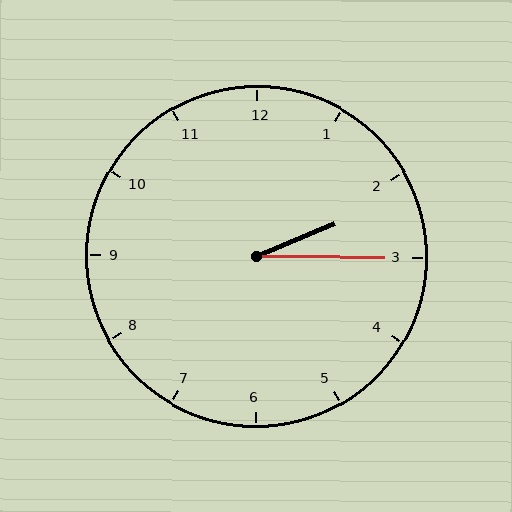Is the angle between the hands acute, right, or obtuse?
It is acute.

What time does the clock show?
2:15.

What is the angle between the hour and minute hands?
Approximately 22 degrees.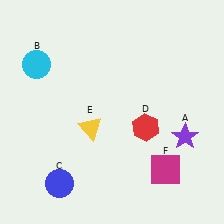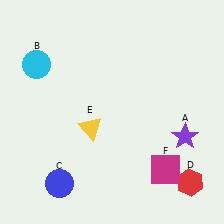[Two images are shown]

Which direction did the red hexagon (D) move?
The red hexagon (D) moved down.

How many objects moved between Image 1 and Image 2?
1 object moved between the two images.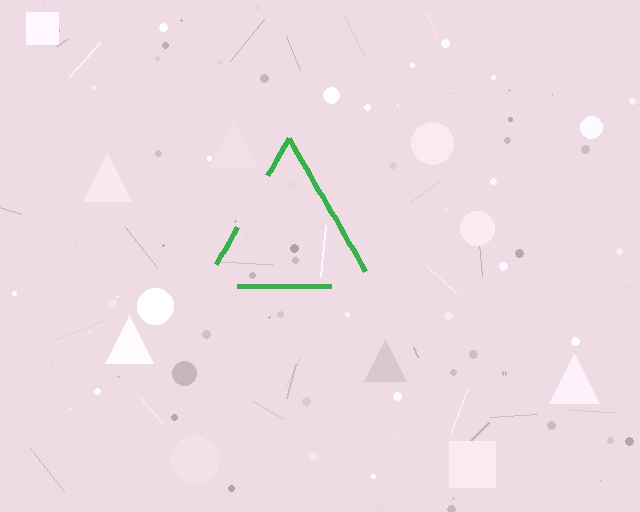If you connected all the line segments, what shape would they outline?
They would outline a triangle.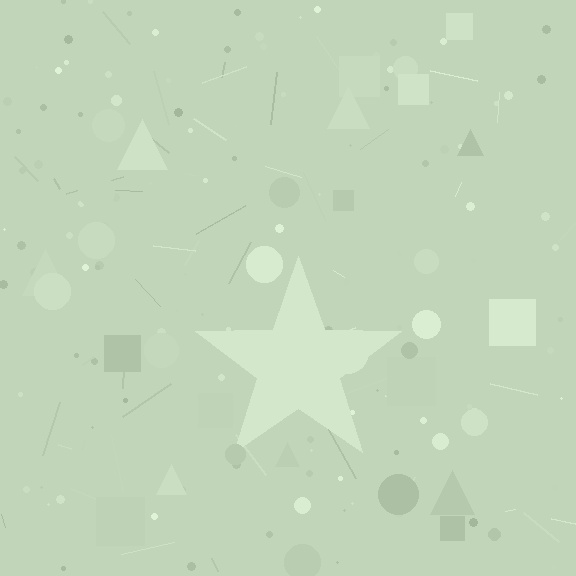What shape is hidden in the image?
A star is hidden in the image.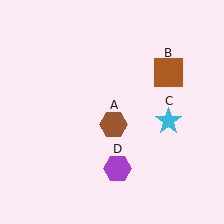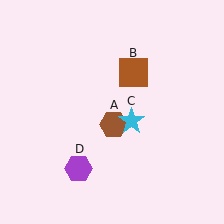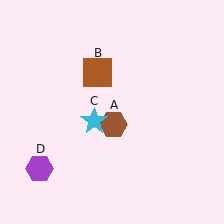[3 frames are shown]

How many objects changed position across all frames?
3 objects changed position: brown square (object B), cyan star (object C), purple hexagon (object D).